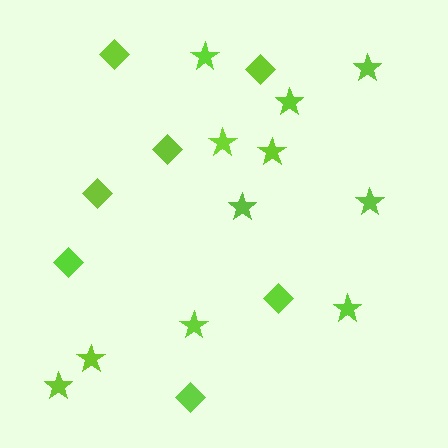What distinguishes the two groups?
There are 2 groups: one group of stars (11) and one group of diamonds (7).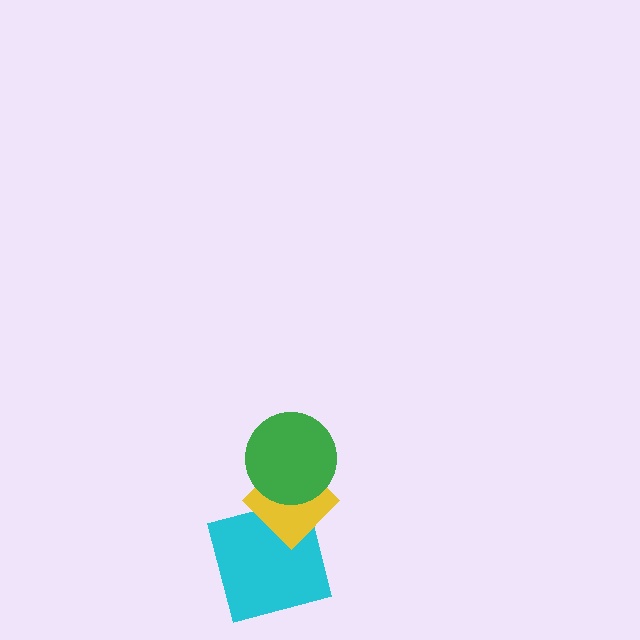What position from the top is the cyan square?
The cyan square is 3rd from the top.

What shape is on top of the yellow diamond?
The green circle is on top of the yellow diamond.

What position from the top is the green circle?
The green circle is 1st from the top.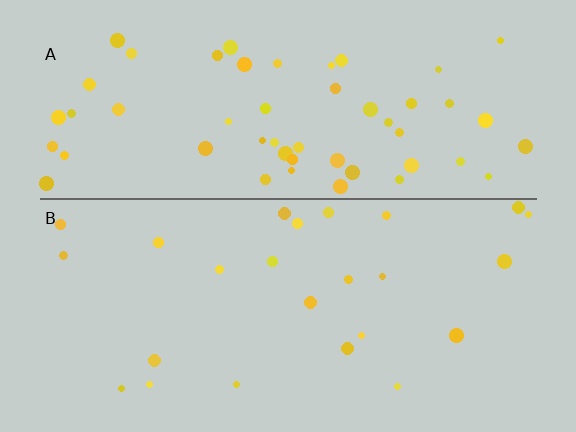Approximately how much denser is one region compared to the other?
Approximately 2.2× — region A over region B.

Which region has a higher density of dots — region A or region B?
A (the top).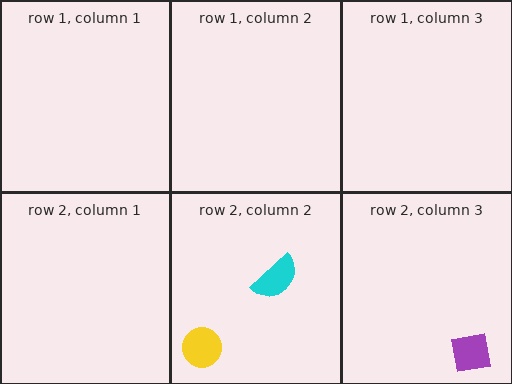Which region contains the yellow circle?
The row 2, column 2 region.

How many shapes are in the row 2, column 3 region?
1.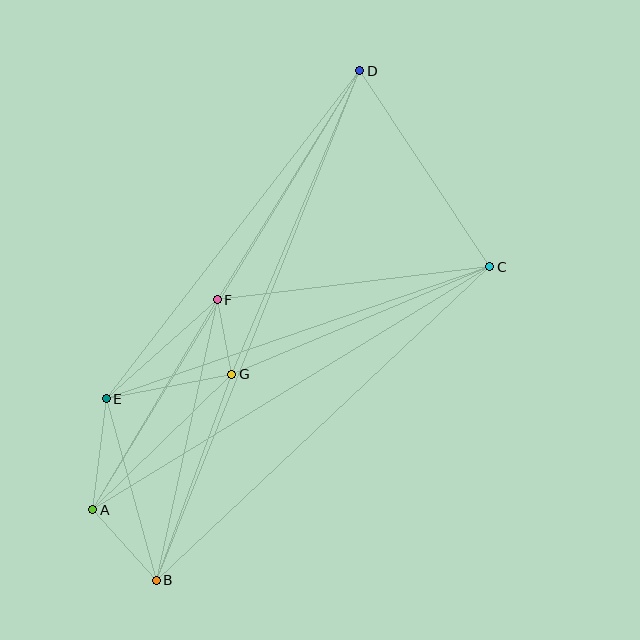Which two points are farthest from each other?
Points B and D are farthest from each other.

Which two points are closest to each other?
Points F and G are closest to each other.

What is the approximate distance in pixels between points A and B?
The distance between A and B is approximately 95 pixels.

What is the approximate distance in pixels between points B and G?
The distance between B and G is approximately 220 pixels.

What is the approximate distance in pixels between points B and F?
The distance between B and F is approximately 287 pixels.